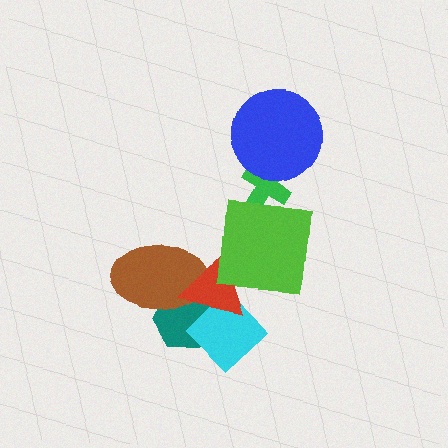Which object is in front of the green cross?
The blue circle is in front of the green cross.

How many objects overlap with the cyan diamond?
2 objects overlap with the cyan diamond.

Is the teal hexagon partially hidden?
Yes, it is partially covered by another shape.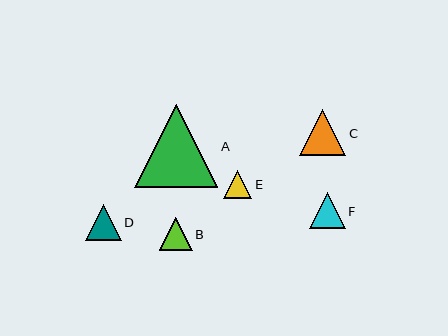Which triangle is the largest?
Triangle A is the largest with a size of approximately 83 pixels.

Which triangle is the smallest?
Triangle E is the smallest with a size of approximately 28 pixels.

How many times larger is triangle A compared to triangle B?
Triangle A is approximately 2.5 times the size of triangle B.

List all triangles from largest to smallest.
From largest to smallest: A, C, F, D, B, E.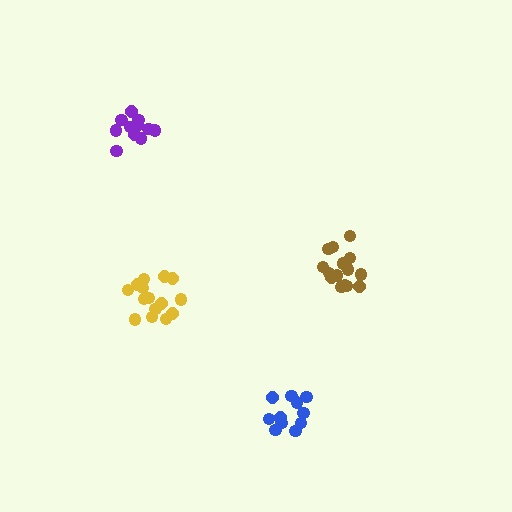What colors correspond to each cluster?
The clusters are colored: brown, blue, yellow, purple.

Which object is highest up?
The purple cluster is topmost.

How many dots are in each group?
Group 1: 15 dots, Group 2: 12 dots, Group 3: 16 dots, Group 4: 11 dots (54 total).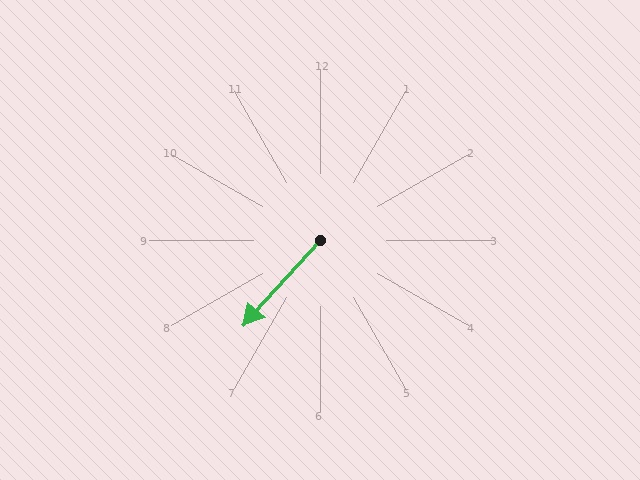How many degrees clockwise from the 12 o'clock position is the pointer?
Approximately 222 degrees.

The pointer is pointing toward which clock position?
Roughly 7 o'clock.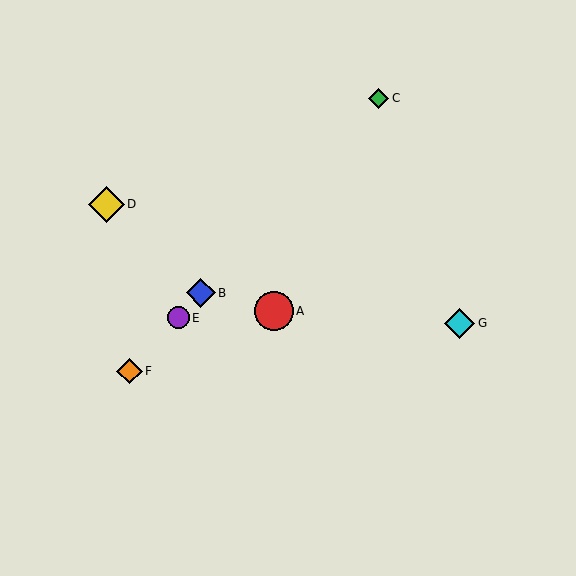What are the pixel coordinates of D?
Object D is at (106, 204).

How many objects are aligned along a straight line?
4 objects (B, C, E, F) are aligned along a straight line.